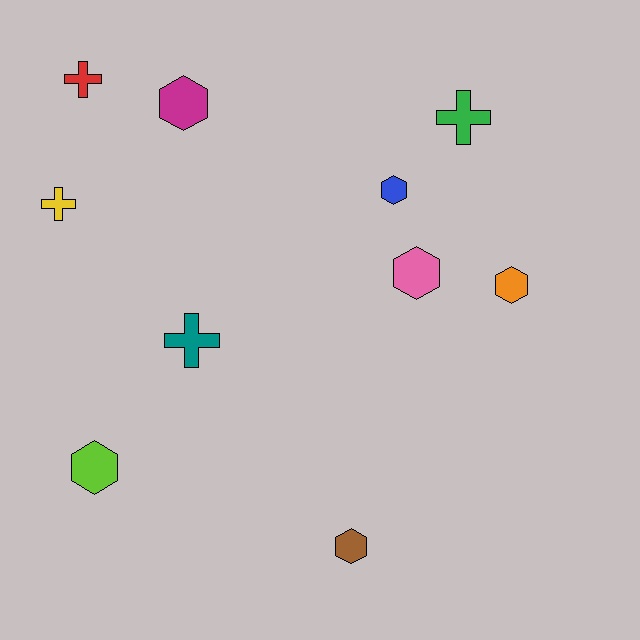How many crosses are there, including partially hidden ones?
There are 4 crosses.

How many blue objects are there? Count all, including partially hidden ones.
There is 1 blue object.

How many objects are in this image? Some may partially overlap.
There are 10 objects.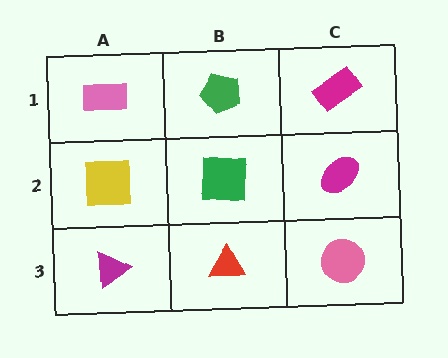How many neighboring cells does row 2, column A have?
3.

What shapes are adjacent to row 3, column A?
A yellow square (row 2, column A), a red triangle (row 3, column B).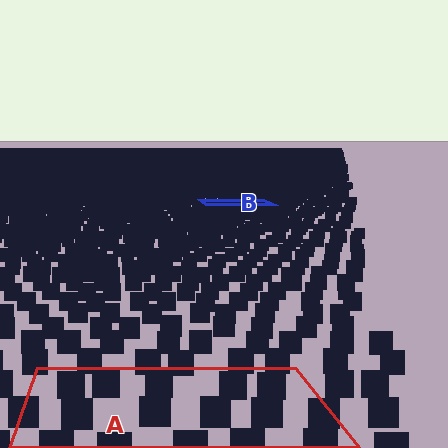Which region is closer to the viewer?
Region A is closer. The texture elements there are larger and more spread out.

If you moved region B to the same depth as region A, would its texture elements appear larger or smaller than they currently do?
They would appear larger. At a closer depth, the same texture elements are projected at a bigger on-screen size.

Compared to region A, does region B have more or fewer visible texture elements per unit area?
Region B has more texture elements per unit area — they are packed more densely because it is farther away.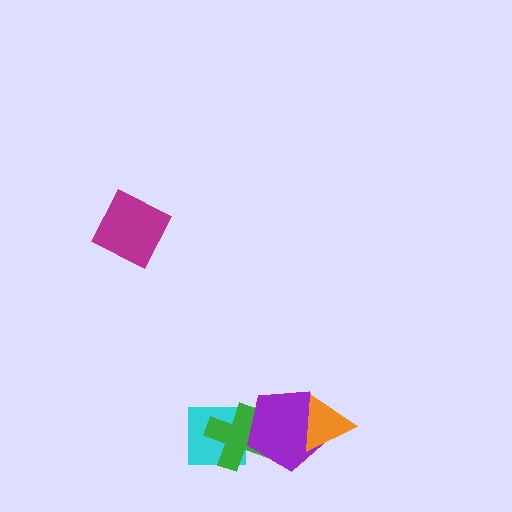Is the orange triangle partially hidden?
No, no other shape covers it.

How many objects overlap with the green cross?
2 objects overlap with the green cross.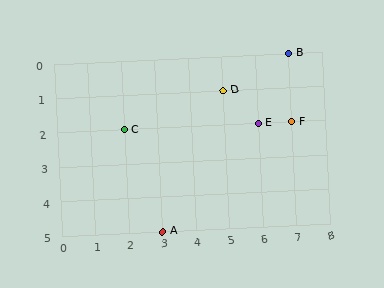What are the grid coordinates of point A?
Point A is at grid coordinates (3, 5).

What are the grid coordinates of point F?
Point F is at grid coordinates (7, 2).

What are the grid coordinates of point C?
Point C is at grid coordinates (2, 2).